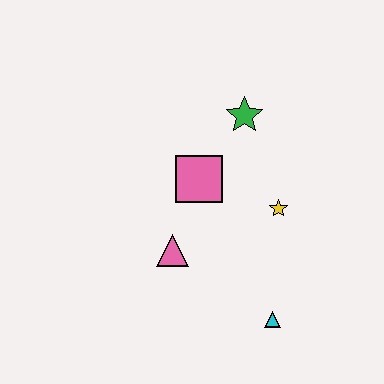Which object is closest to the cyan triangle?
The yellow star is closest to the cyan triangle.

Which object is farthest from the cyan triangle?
The green star is farthest from the cyan triangle.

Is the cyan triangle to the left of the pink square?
No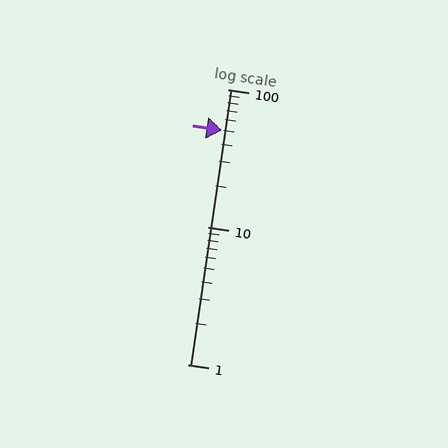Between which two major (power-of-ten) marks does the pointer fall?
The pointer is between 10 and 100.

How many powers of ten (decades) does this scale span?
The scale spans 2 decades, from 1 to 100.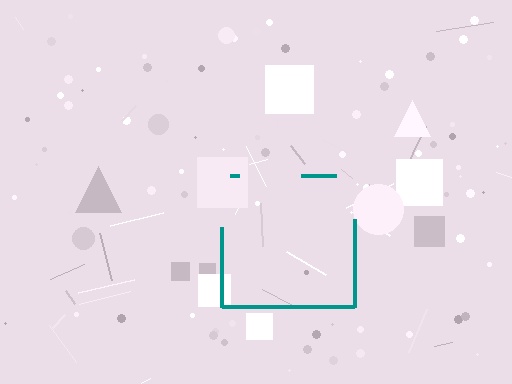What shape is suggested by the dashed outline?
The dashed outline suggests a square.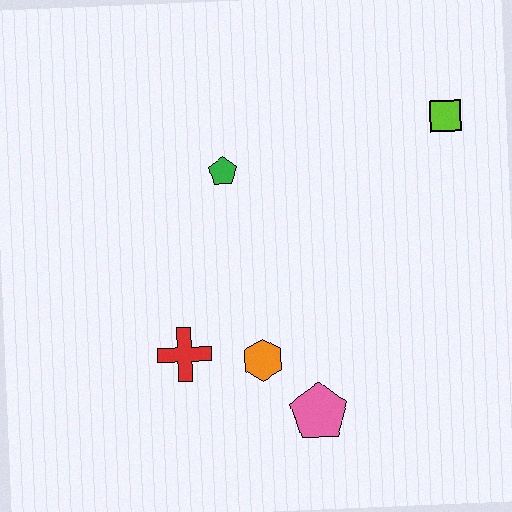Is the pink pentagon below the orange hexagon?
Yes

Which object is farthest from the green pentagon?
The pink pentagon is farthest from the green pentagon.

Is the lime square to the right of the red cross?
Yes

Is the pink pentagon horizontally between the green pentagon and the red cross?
No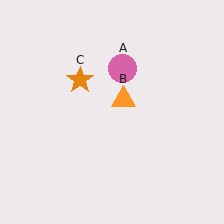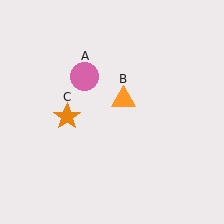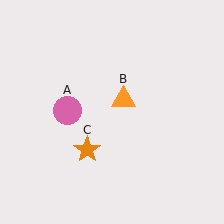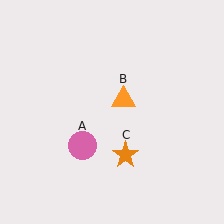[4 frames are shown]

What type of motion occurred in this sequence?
The pink circle (object A), orange star (object C) rotated counterclockwise around the center of the scene.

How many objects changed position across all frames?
2 objects changed position: pink circle (object A), orange star (object C).